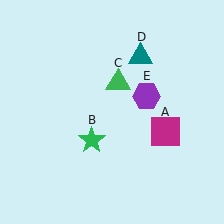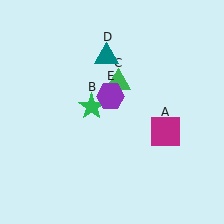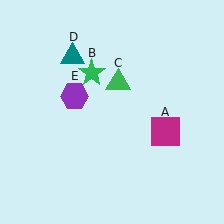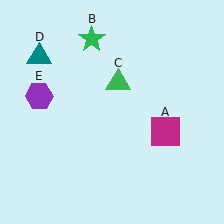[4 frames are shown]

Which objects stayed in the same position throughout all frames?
Magenta square (object A) and green triangle (object C) remained stationary.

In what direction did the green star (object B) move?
The green star (object B) moved up.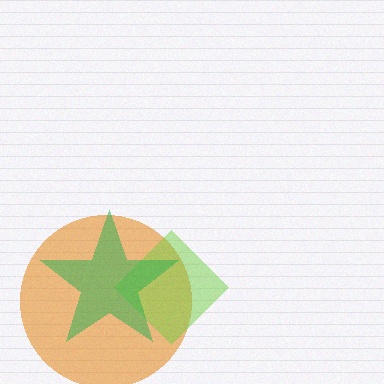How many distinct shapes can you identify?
There are 3 distinct shapes: an orange circle, a lime diamond, a green star.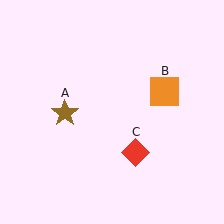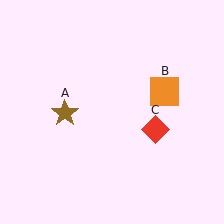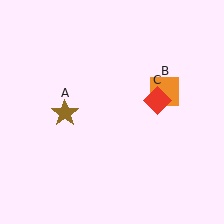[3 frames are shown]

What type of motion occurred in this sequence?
The red diamond (object C) rotated counterclockwise around the center of the scene.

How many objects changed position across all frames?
1 object changed position: red diamond (object C).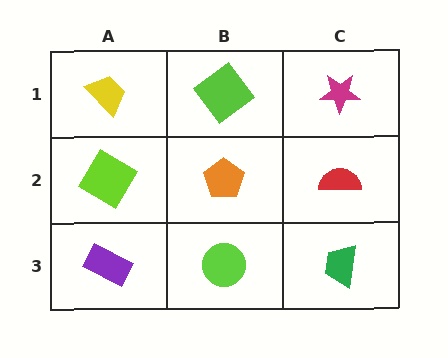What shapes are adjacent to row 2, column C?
A magenta star (row 1, column C), a green trapezoid (row 3, column C), an orange pentagon (row 2, column B).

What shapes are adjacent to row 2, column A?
A yellow trapezoid (row 1, column A), a purple rectangle (row 3, column A), an orange pentagon (row 2, column B).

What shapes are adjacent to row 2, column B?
A lime diamond (row 1, column B), a lime circle (row 3, column B), a lime diamond (row 2, column A), a red semicircle (row 2, column C).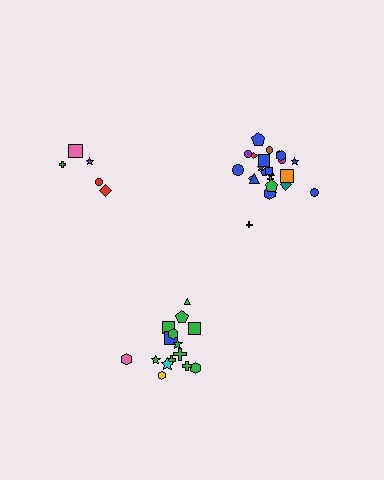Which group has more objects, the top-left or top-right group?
The top-right group.